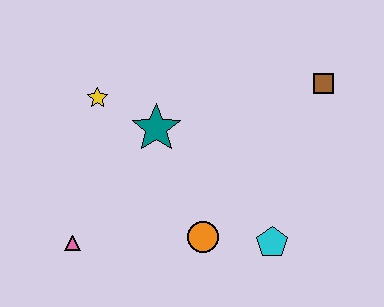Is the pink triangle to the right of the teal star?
No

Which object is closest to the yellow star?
The teal star is closest to the yellow star.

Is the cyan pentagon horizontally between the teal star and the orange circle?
No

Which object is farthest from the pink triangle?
The brown square is farthest from the pink triangle.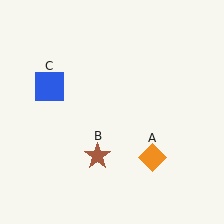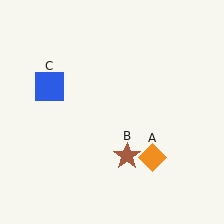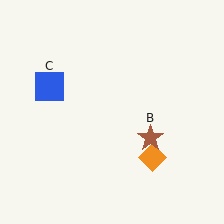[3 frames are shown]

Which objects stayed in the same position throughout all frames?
Orange diamond (object A) and blue square (object C) remained stationary.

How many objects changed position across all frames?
1 object changed position: brown star (object B).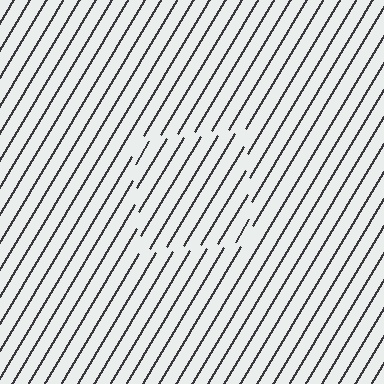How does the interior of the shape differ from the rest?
The interior of the shape contains the same grating, shifted by half a period — the contour is defined by the phase discontinuity where line-ends from the inner and outer gratings abut.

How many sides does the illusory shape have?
4 sides — the line-ends trace a square.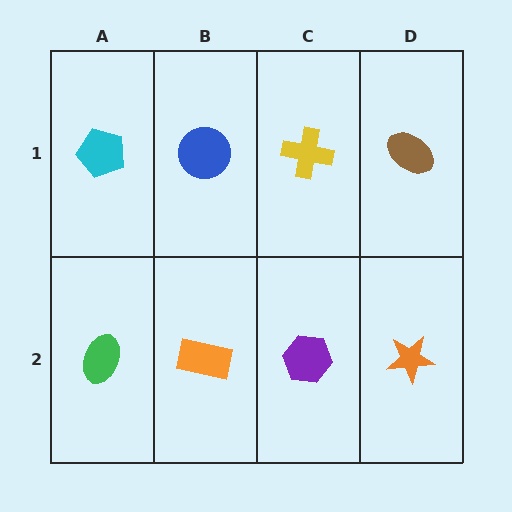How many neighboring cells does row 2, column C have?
3.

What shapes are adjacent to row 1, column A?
A green ellipse (row 2, column A), a blue circle (row 1, column B).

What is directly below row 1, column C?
A purple hexagon.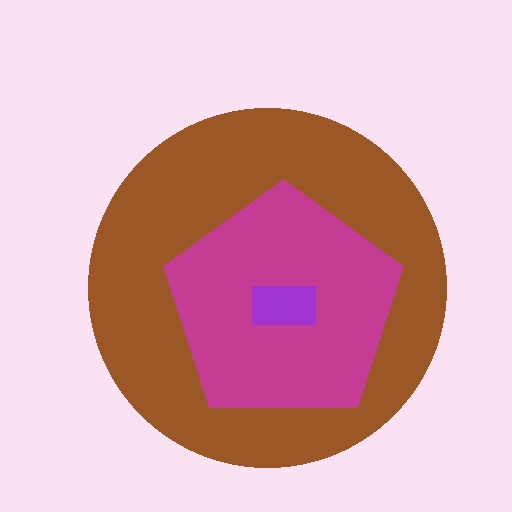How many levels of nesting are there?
3.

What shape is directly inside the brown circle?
The magenta pentagon.